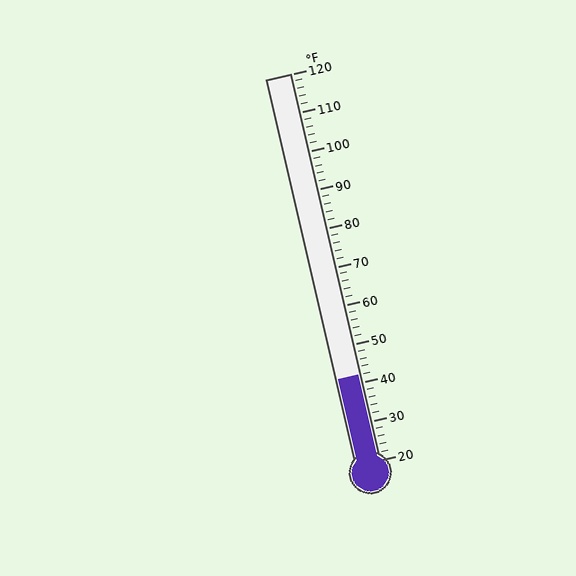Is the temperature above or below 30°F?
The temperature is above 30°F.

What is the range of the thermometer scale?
The thermometer scale ranges from 20°F to 120°F.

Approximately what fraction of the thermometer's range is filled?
The thermometer is filled to approximately 20% of its range.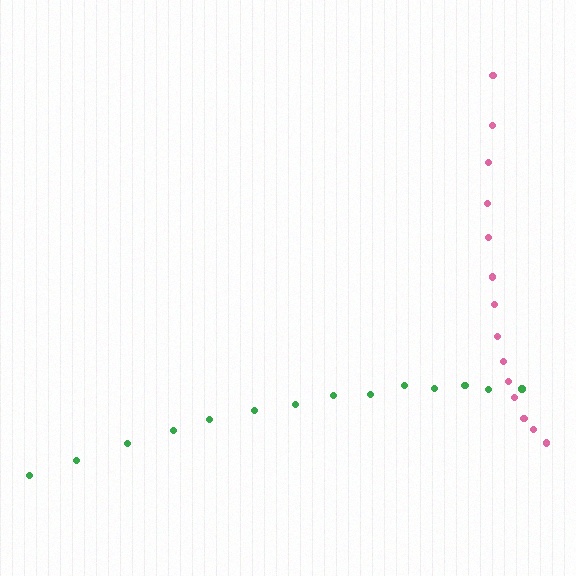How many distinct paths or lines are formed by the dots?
There are 2 distinct paths.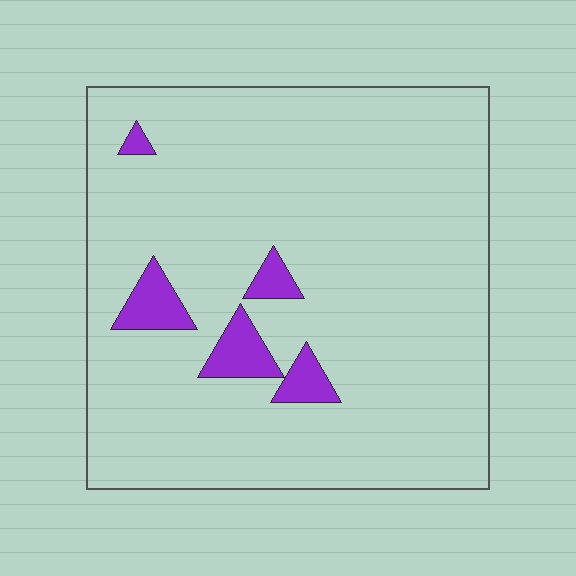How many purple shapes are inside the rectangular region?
5.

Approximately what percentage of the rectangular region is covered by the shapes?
Approximately 5%.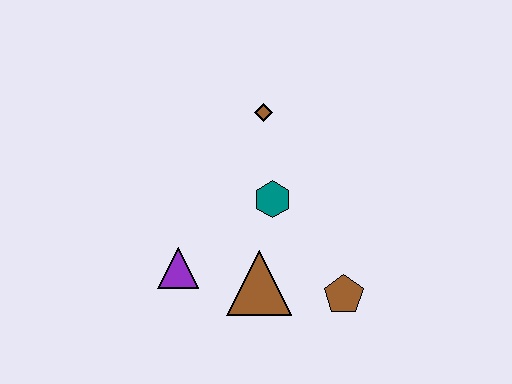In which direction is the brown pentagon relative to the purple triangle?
The brown pentagon is to the right of the purple triangle.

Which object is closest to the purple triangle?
The brown triangle is closest to the purple triangle.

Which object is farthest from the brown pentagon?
The brown diamond is farthest from the brown pentagon.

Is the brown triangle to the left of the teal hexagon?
Yes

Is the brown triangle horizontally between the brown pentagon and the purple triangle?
Yes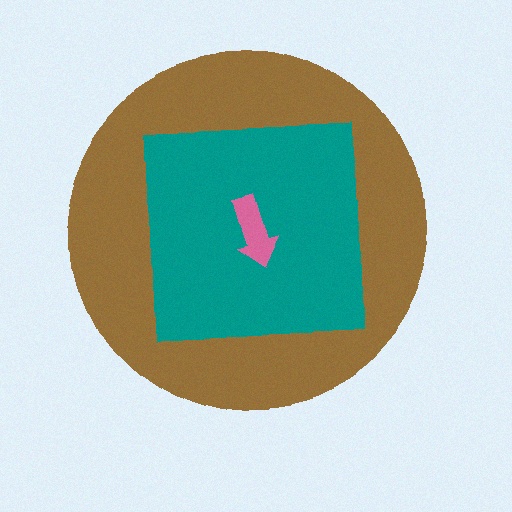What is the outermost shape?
The brown circle.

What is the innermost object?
The pink arrow.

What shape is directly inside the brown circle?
The teal square.